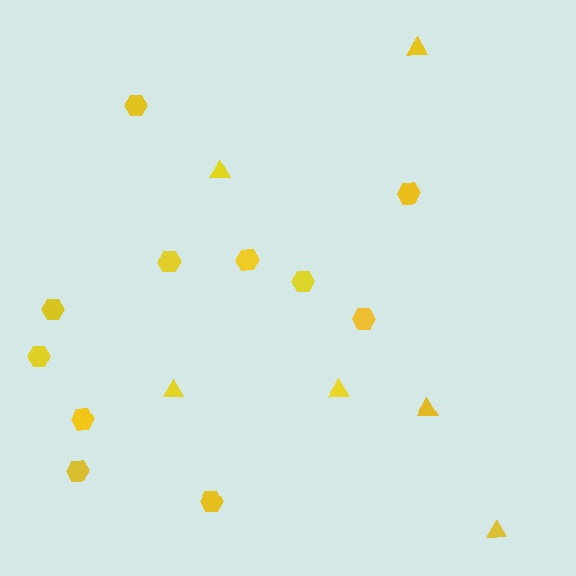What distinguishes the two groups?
There are 2 groups: one group of triangles (6) and one group of hexagons (11).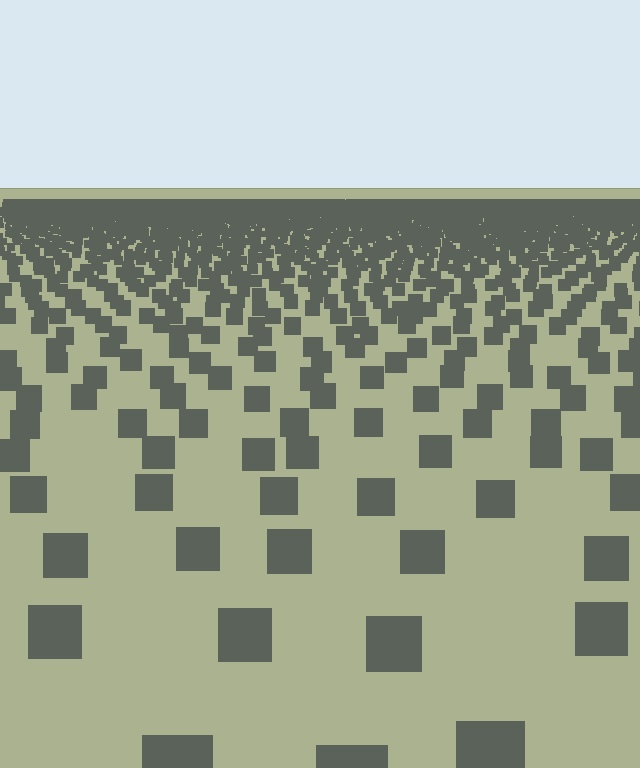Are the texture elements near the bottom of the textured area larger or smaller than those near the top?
Larger. Near the bottom, elements are closer to the viewer and appear at a bigger on-screen size.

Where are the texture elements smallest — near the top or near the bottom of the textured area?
Near the top.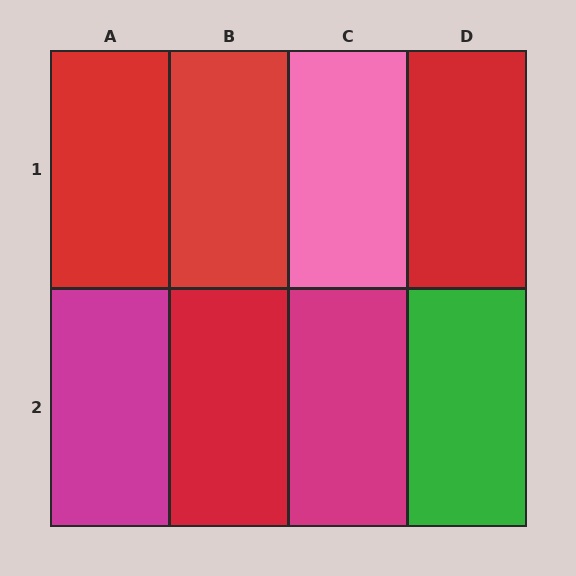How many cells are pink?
1 cell is pink.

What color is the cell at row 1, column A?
Red.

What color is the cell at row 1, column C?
Pink.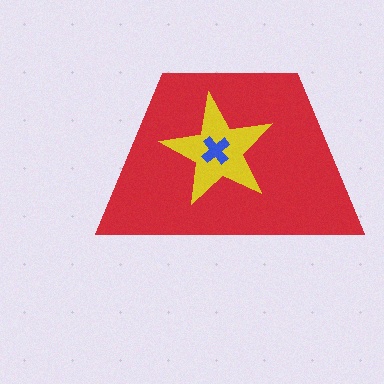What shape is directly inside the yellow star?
The blue cross.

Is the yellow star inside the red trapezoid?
Yes.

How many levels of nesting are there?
3.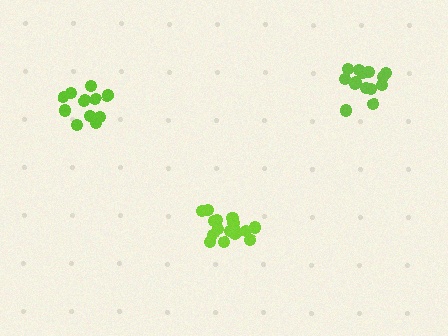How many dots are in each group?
Group 1: 16 dots, Group 2: 14 dots, Group 3: 11 dots (41 total).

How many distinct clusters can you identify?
There are 3 distinct clusters.